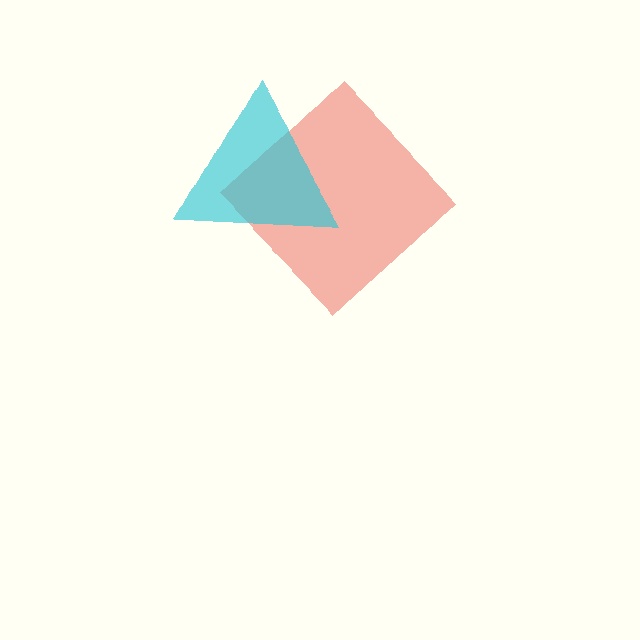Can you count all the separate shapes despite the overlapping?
Yes, there are 2 separate shapes.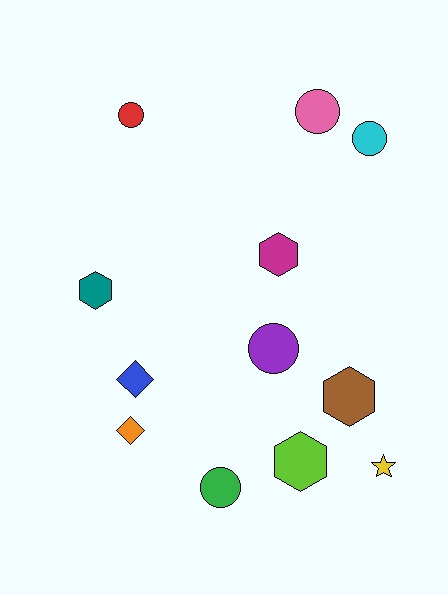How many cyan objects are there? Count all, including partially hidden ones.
There is 1 cyan object.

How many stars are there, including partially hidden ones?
There is 1 star.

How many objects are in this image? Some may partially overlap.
There are 12 objects.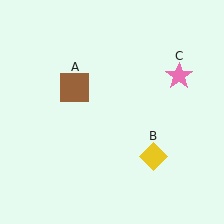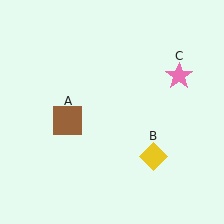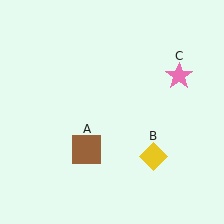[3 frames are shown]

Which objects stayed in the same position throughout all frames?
Yellow diamond (object B) and pink star (object C) remained stationary.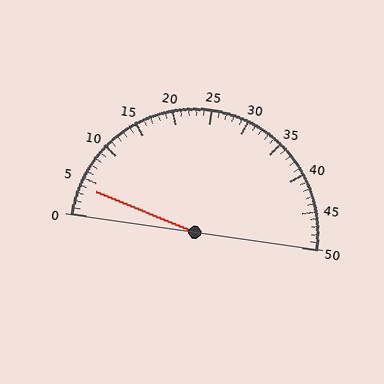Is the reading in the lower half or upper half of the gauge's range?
The reading is in the lower half of the range (0 to 50).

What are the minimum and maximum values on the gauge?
The gauge ranges from 0 to 50.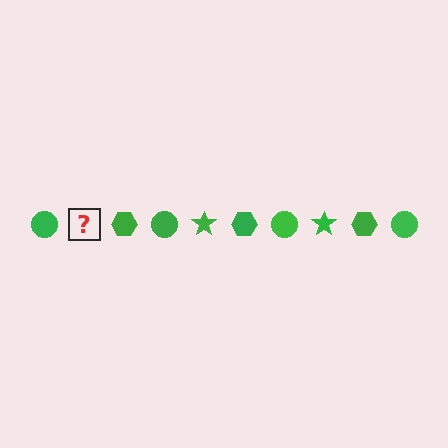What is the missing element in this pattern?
The missing element is a green star.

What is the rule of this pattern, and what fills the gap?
The rule is that the pattern cycles through circle, star, hexagon shapes in green. The gap should be filled with a green star.